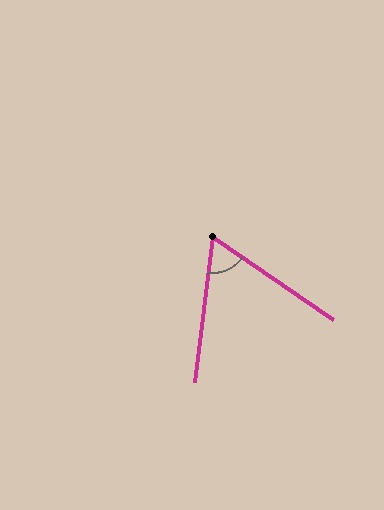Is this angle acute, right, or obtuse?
It is acute.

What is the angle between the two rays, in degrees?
Approximately 63 degrees.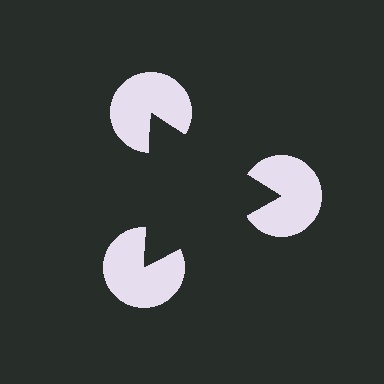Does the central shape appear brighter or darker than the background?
It typically appears slightly darker than the background, even though no actual brightness change is drawn.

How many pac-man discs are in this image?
There are 3 — one at each vertex of the illusory triangle.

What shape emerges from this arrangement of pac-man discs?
An illusory triangle — its edges are inferred from the aligned wedge cuts in the pac-man discs, not physically drawn.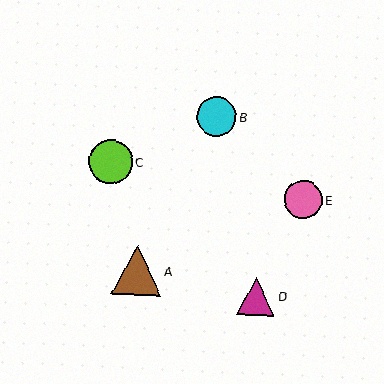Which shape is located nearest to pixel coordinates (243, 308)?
The magenta triangle (labeled D) at (256, 296) is nearest to that location.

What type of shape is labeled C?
Shape C is a lime circle.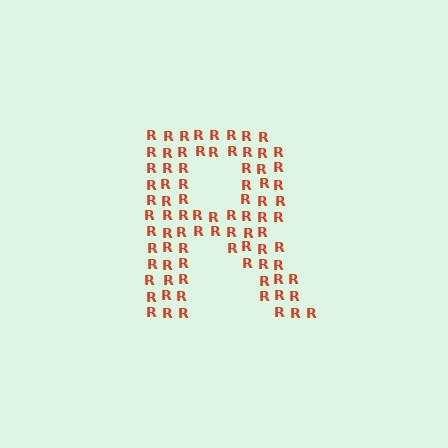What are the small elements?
The small elements are letter R's.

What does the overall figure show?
The overall figure shows the letter R.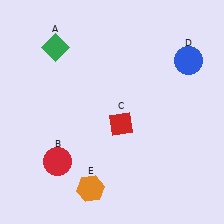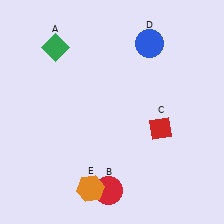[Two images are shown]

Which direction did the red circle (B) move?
The red circle (B) moved right.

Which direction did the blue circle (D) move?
The blue circle (D) moved left.